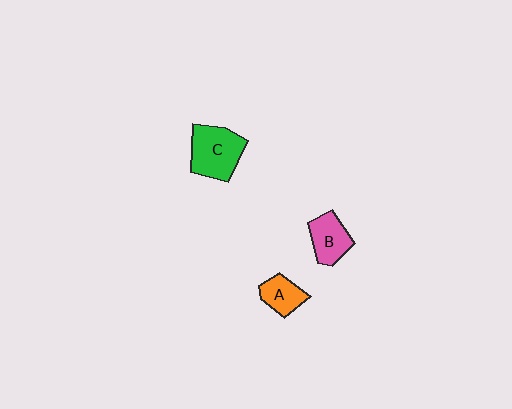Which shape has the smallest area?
Shape A (orange).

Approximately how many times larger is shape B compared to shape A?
Approximately 1.2 times.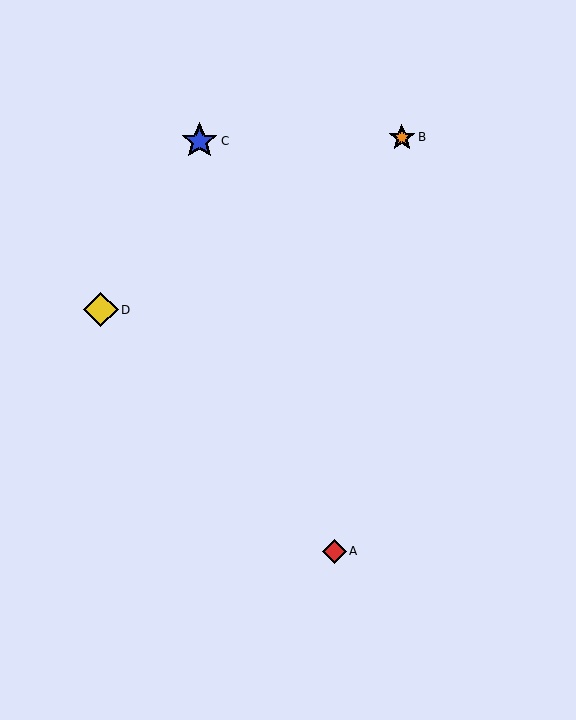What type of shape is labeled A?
Shape A is a red diamond.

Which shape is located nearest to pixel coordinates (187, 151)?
The blue star (labeled C) at (200, 141) is nearest to that location.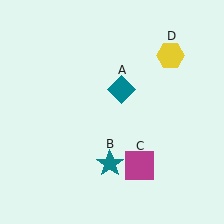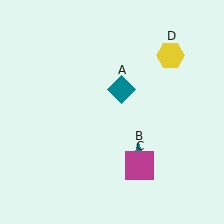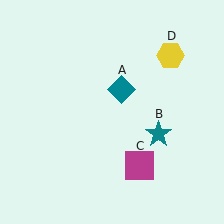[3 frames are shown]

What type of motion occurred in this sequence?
The teal star (object B) rotated counterclockwise around the center of the scene.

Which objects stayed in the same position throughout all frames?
Teal diamond (object A) and magenta square (object C) and yellow hexagon (object D) remained stationary.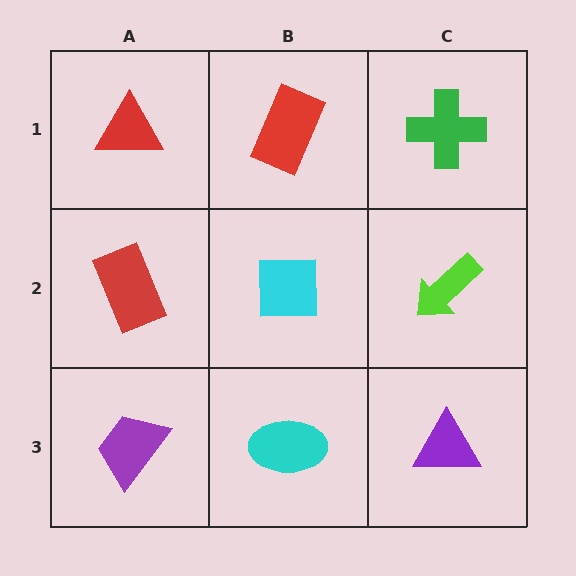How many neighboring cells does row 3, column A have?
2.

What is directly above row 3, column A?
A red rectangle.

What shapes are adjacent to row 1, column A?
A red rectangle (row 2, column A), a red rectangle (row 1, column B).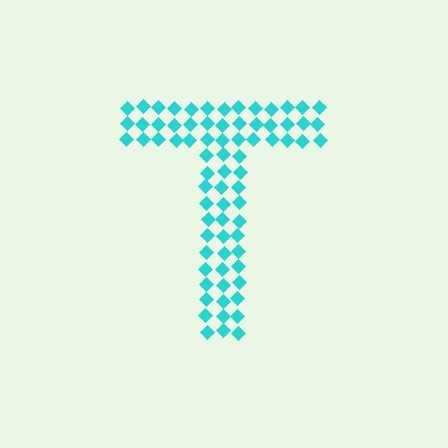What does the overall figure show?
The overall figure shows the letter T.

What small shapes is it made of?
It is made of small diamonds.